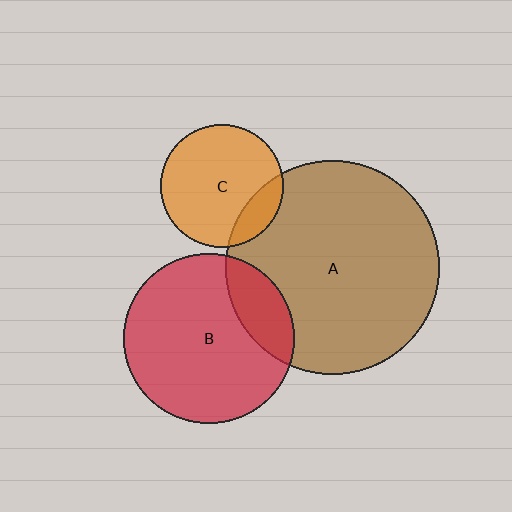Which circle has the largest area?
Circle A (brown).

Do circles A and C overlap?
Yes.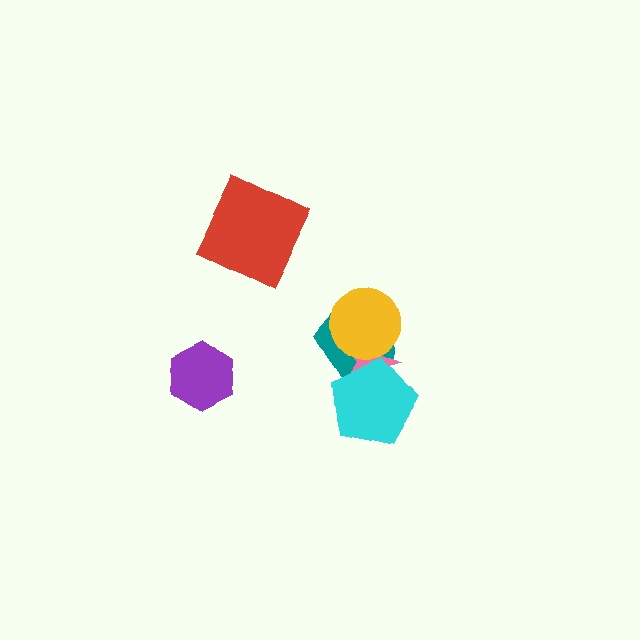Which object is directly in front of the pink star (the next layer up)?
The cyan pentagon is directly in front of the pink star.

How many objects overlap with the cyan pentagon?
2 objects overlap with the cyan pentagon.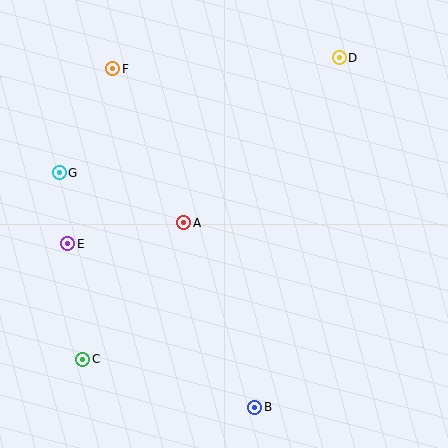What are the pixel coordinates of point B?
Point B is at (255, 407).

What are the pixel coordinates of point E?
Point E is at (68, 244).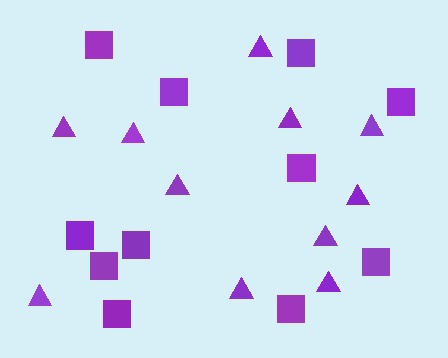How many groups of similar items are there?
There are 2 groups: one group of triangles (11) and one group of squares (11).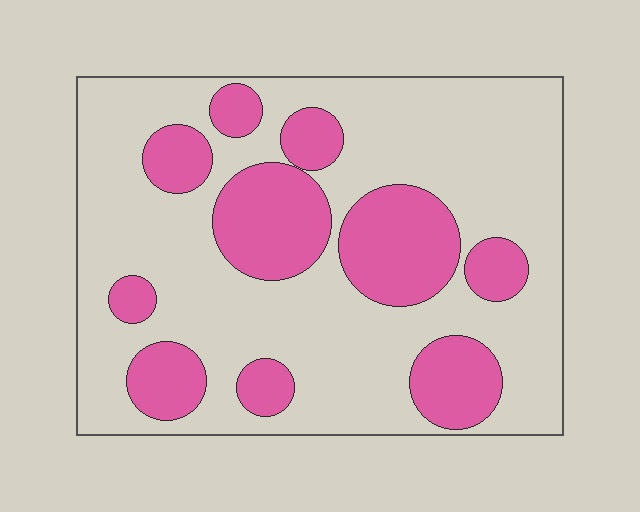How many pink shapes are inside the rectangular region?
10.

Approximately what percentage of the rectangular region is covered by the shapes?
Approximately 30%.